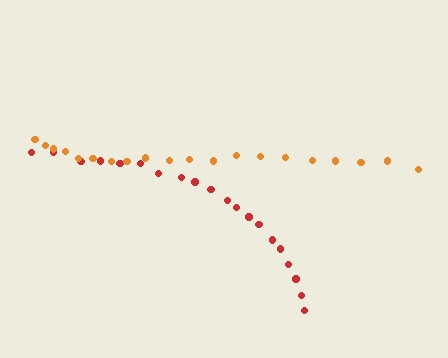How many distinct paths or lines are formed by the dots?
There are 2 distinct paths.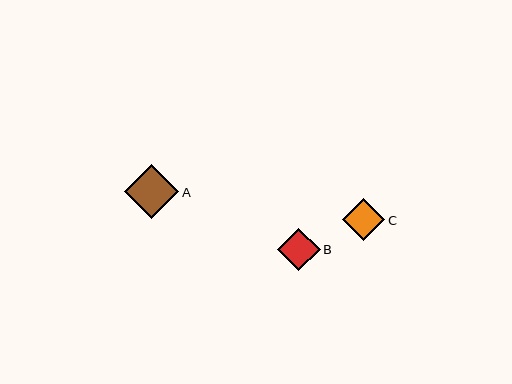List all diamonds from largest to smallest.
From largest to smallest: A, C, B.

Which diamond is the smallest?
Diamond B is the smallest with a size of approximately 42 pixels.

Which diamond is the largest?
Diamond A is the largest with a size of approximately 54 pixels.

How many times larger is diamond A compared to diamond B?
Diamond A is approximately 1.3 times the size of diamond B.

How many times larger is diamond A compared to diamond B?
Diamond A is approximately 1.3 times the size of diamond B.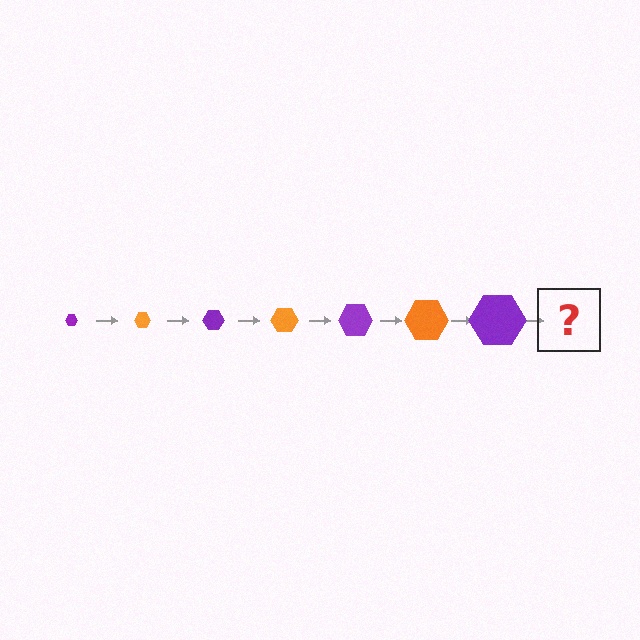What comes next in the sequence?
The next element should be an orange hexagon, larger than the previous one.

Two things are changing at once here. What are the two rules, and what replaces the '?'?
The two rules are that the hexagon grows larger each step and the color cycles through purple and orange. The '?' should be an orange hexagon, larger than the previous one.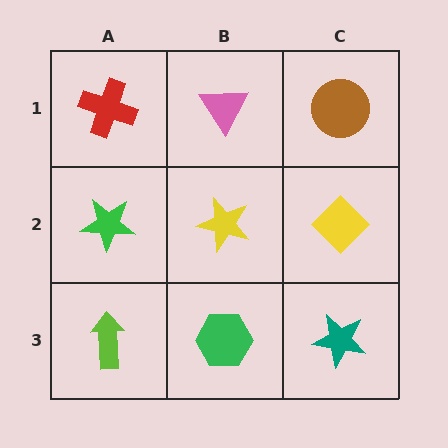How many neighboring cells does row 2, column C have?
3.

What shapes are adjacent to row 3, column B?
A yellow star (row 2, column B), a lime arrow (row 3, column A), a teal star (row 3, column C).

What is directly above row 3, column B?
A yellow star.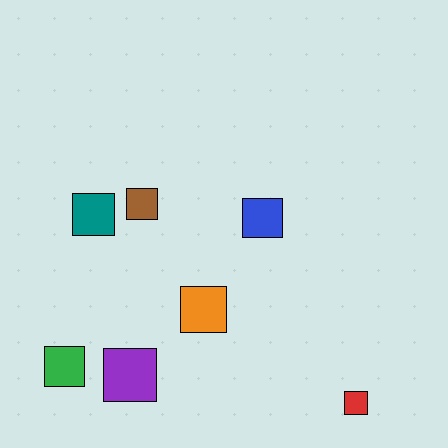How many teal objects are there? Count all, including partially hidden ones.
There is 1 teal object.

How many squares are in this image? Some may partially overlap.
There are 7 squares.